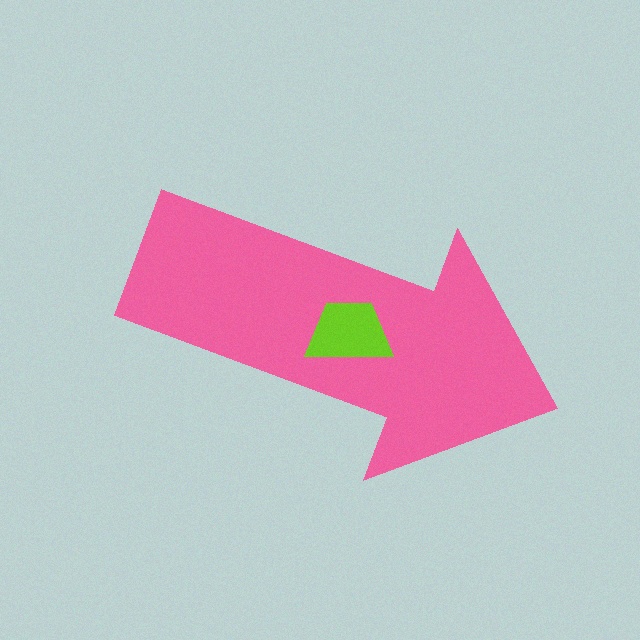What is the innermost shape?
The lime trapezoid.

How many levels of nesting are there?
2.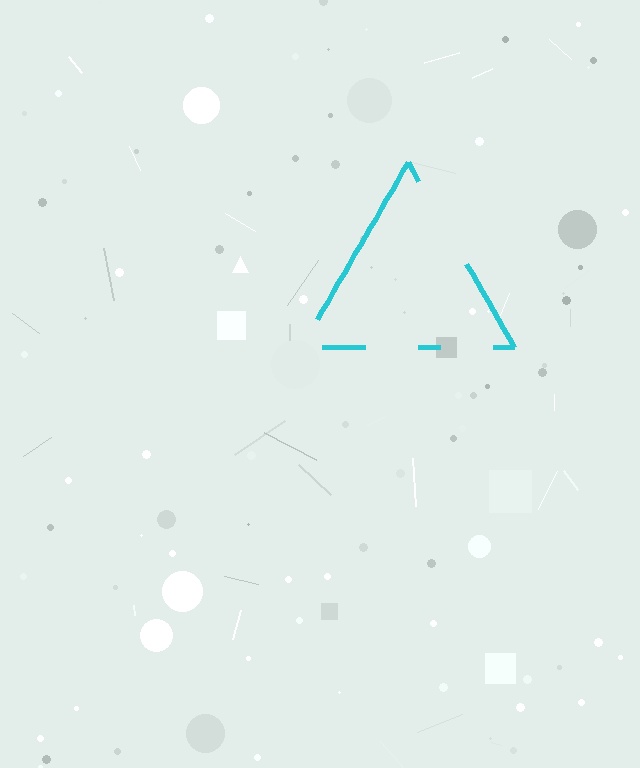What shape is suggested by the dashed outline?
The dashed outline suggests a triangle.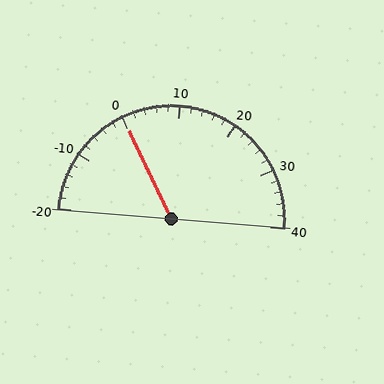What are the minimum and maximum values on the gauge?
The gauge ranges from -20 to 40.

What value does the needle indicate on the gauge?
The needle indicates approximately 0.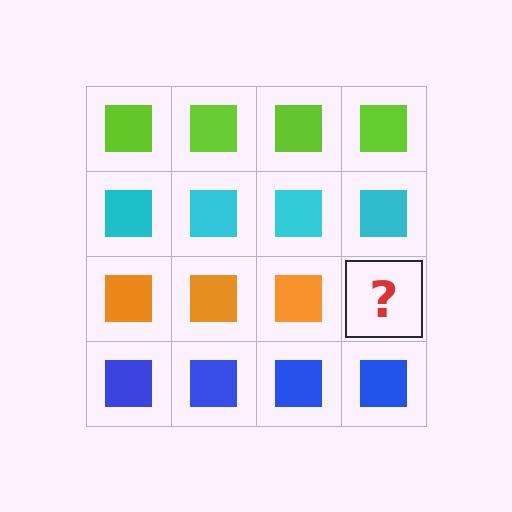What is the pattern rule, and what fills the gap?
The rule is that each row has a consistent color. The gap should be filled with an orange square.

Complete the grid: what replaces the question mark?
The question mark should be replaced with an orange square.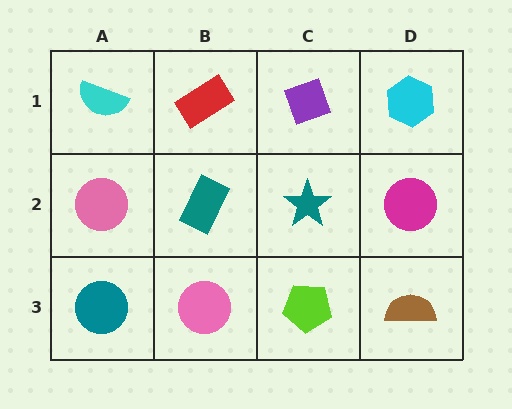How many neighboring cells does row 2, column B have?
4.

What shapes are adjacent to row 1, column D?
A magenta circle (row 2, column D), a purple diamond (row 1, column C).